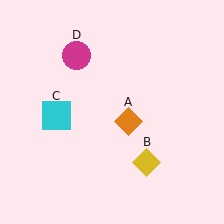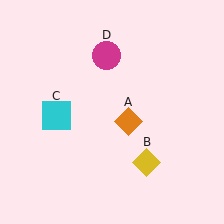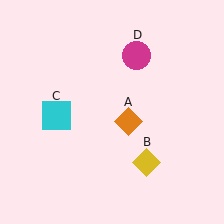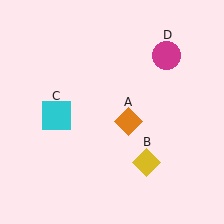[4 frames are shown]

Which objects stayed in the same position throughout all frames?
Orange diamond (object A) and yellow diamond (object B) and cyan square (object C) remained stationary.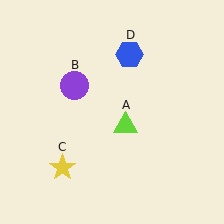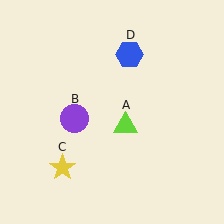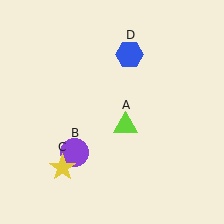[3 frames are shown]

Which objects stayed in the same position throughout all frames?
Lime triangle (object A) and yellow star (object C) and blue hexagon (object D) remained stationary.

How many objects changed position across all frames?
1 object changed position: purple circle (object B).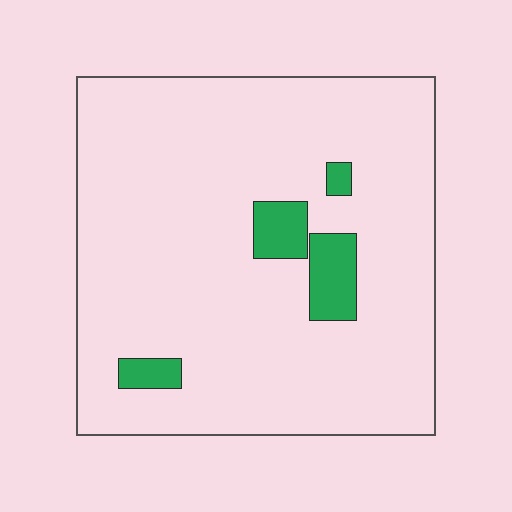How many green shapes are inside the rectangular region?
4.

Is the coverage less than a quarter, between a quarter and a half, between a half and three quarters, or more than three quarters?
Less than a quarter.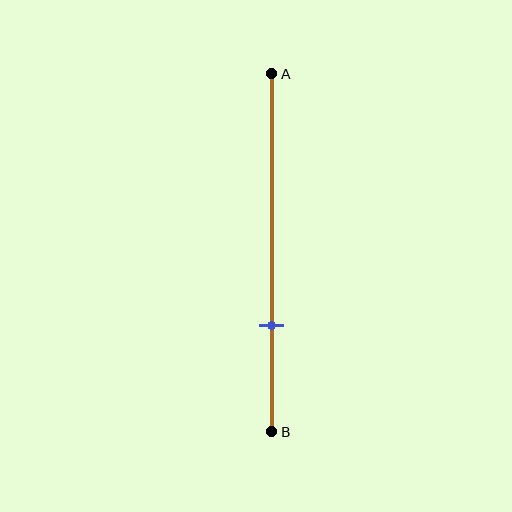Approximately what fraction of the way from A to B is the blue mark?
The blue mark is approximately 70% of the way from A to B.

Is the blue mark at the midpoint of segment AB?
No, the mark is at about 70% from A, not at the 50% midpoint.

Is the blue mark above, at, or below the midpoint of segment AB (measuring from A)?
The blue mark is below the midpoint of segment AB.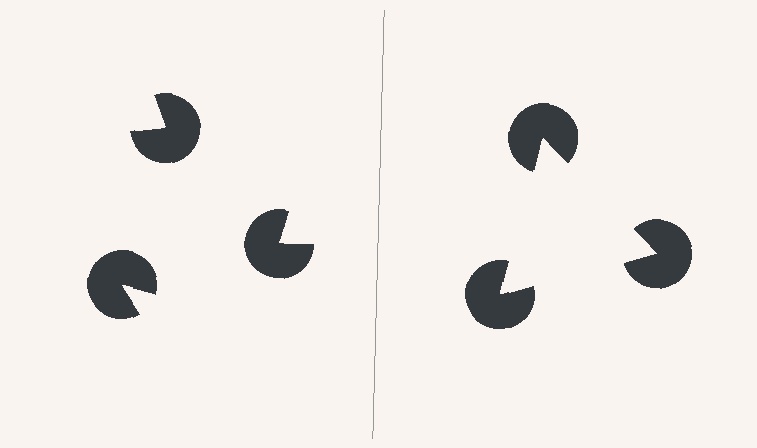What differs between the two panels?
The pac-man discs are positioned identically on both sides; only the wedge orientations differ. On the right they align to a triangle; on the left they are misaligned.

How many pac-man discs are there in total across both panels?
6 — 3 on each side.